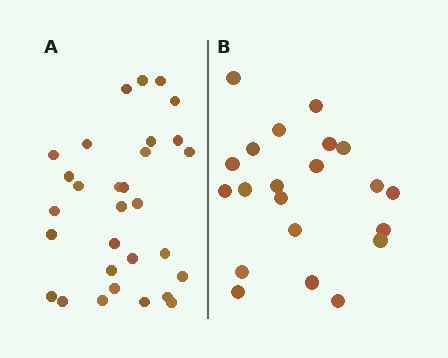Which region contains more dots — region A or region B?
Region A (the left region) has more dots.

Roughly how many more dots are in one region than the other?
Region A has roughly 8 or so more dots than region B.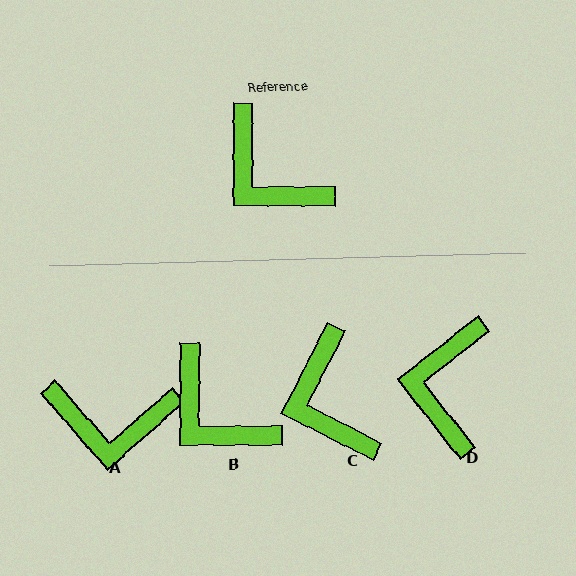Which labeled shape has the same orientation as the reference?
B.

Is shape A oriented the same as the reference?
No, it is off by about 41 degrees.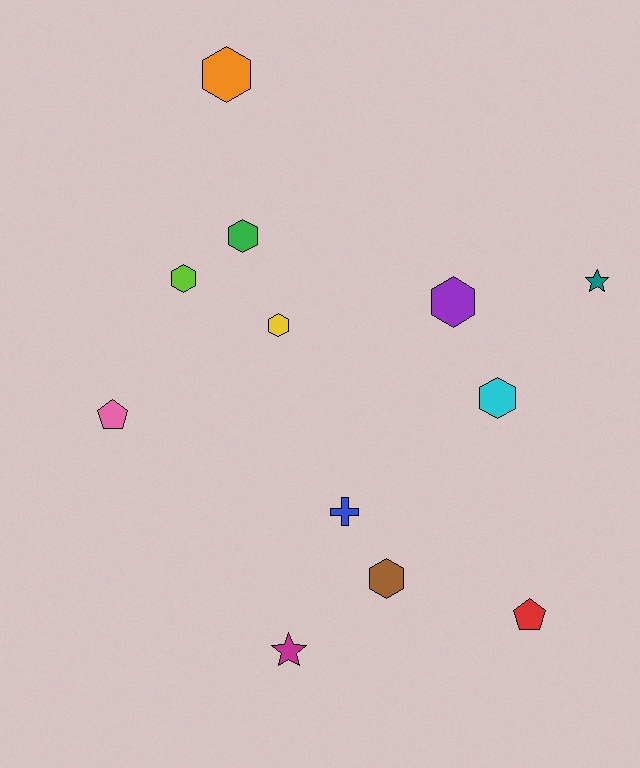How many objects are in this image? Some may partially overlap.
There are 12 objects.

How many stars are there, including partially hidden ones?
There are 2 stars.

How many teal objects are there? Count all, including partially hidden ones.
There is 1 teal object.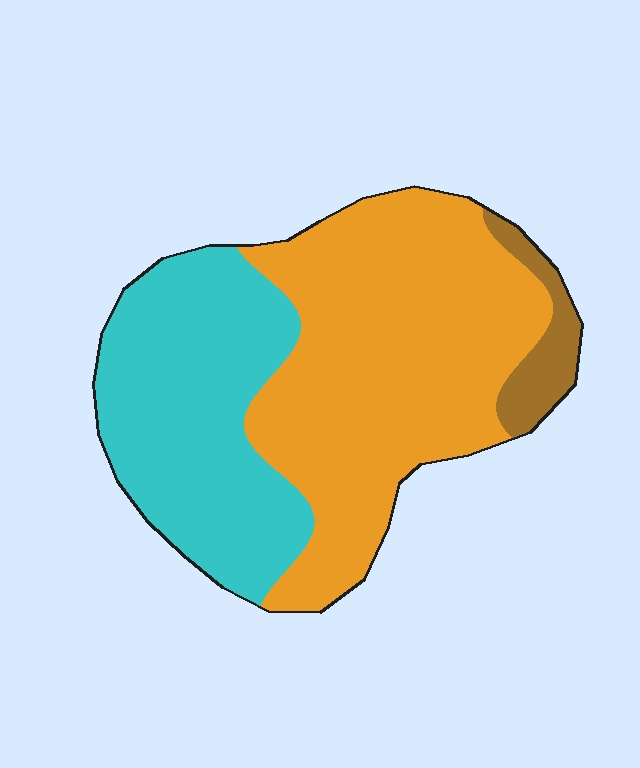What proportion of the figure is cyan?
Cyan takes up about three eighths (3/8) of the figure.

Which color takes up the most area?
Orange, at roughly 55%.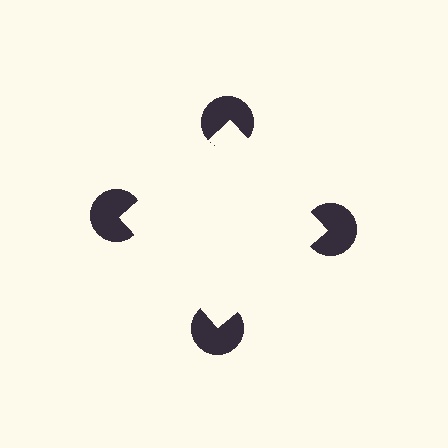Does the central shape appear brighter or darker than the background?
It typically appears slightly brighter than the background, even though no actual brightness change is drawn.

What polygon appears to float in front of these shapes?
An illusory square — its edges are inferred from the aligned wedge cuts in the pac-man discs, not physically drawn.